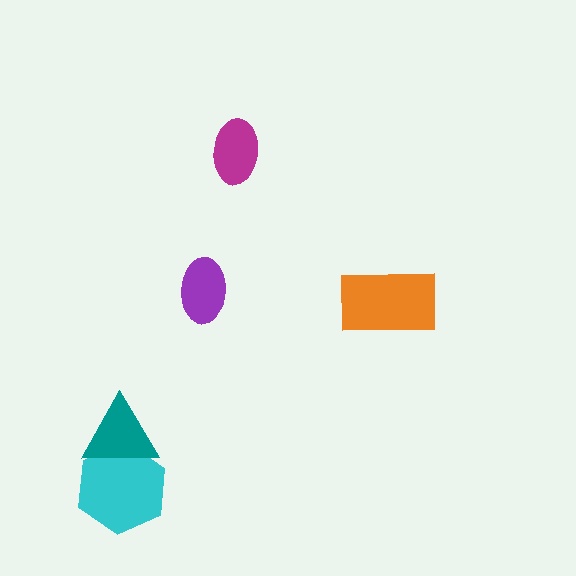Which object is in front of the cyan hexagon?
The teal triangle is in front of the cyan hexagon.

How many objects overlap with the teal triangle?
1 object overlaps with the teal triangle.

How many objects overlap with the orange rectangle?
0 objects overlap with the orange rectangle.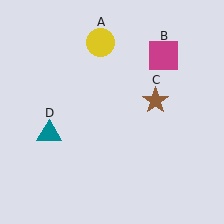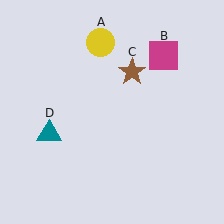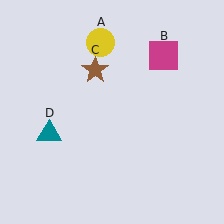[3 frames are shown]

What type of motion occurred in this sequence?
The brown star (object C) rotated counterclockwise around the center of the scene.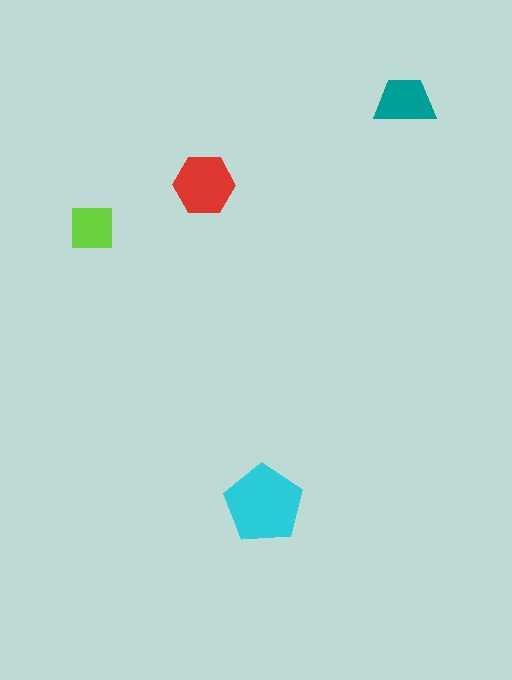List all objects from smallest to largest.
The lime square, the teal trapezoid, the red hexagon, the cyan pentagon.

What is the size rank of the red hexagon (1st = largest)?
2nd.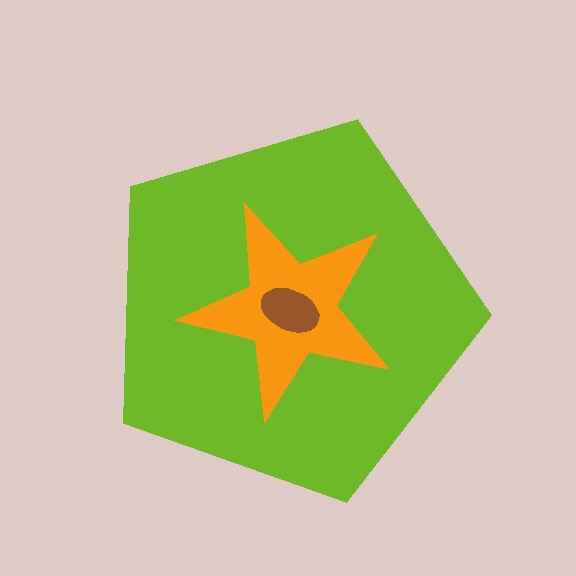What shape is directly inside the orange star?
The brown ellipse.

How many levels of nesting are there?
3.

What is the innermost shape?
The brown ellipse.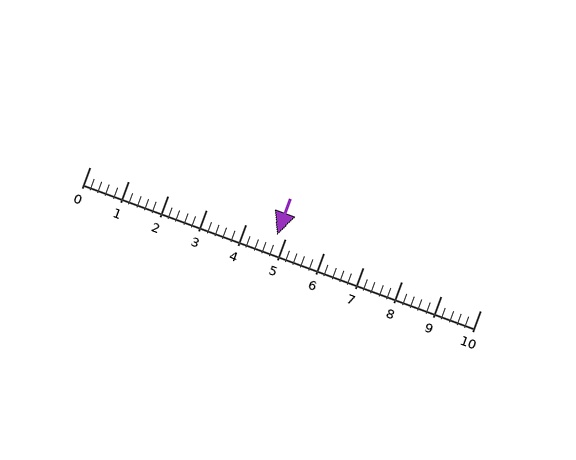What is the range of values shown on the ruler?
The ruler shows values from 0 to 10.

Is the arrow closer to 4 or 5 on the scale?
The arrow is closer to 5.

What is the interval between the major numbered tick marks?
The major tick marks are spaced 1 units apart.